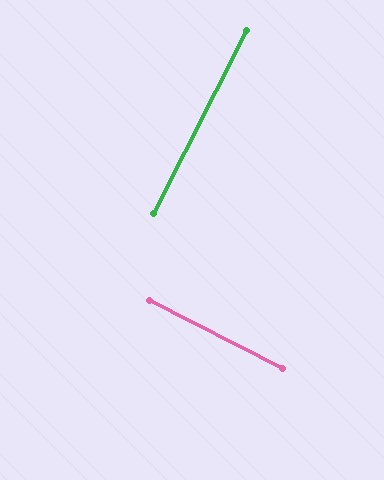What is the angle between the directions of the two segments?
Approximately 90 degrees.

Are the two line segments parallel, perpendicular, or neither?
Perpendicular — they meet at approximately 90°.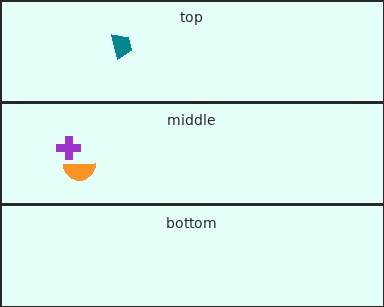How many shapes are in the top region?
1.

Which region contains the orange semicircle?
The middle region.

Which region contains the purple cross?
The middle region.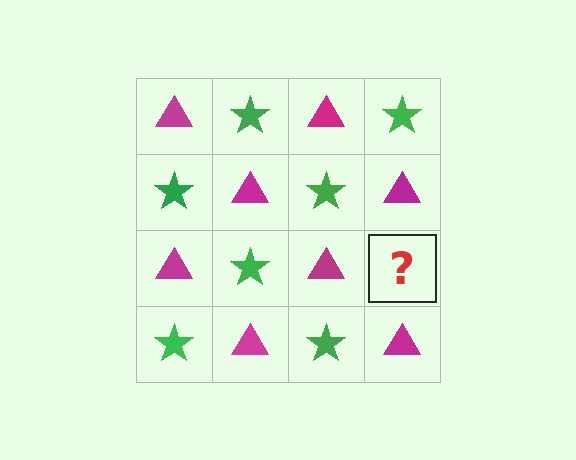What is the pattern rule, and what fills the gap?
The rule is that it alternates magenta triangle and green star in a checkerboard pattern. The gap should be filled with a green star.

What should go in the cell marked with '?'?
The missing cell should contain a green star.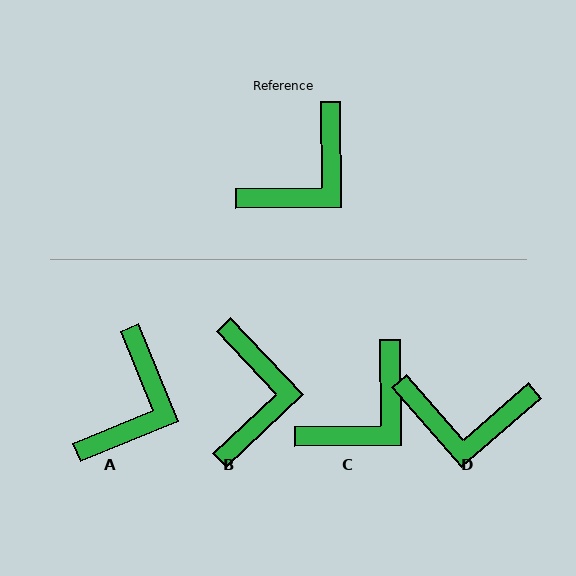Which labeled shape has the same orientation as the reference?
C.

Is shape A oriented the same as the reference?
No, it is off by about 22 degrees.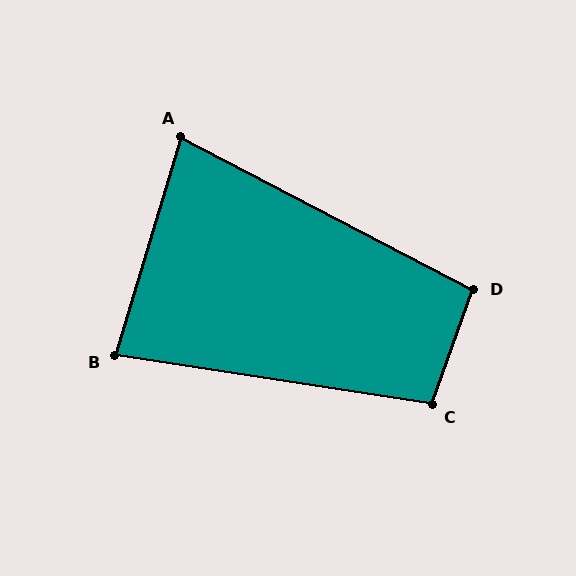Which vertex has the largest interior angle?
C, at approximately 101 degrees.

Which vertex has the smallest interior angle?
A, at approximately 79 degrees.